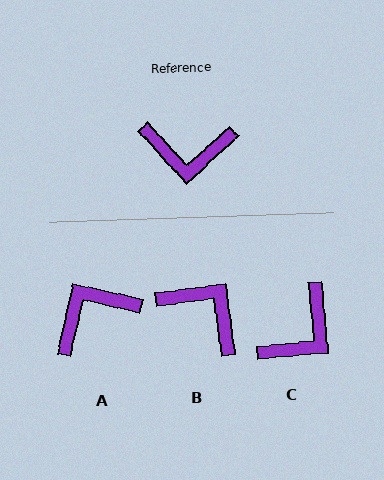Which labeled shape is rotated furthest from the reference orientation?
A, about 145 degrees away.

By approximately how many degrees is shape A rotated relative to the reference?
Approximately 145 degrees clockwise.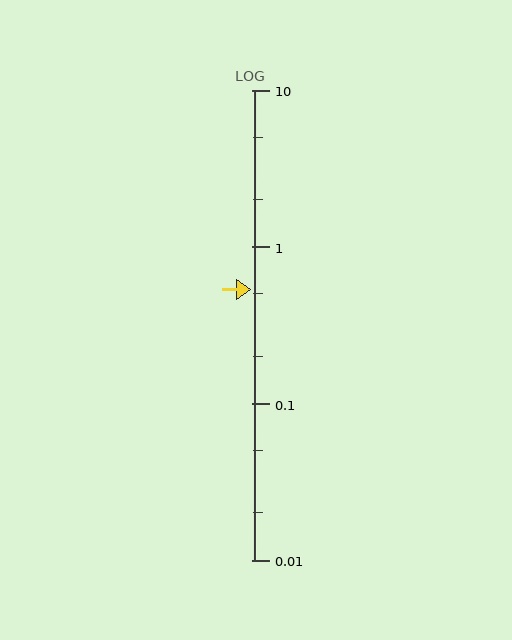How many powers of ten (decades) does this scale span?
The scale spans 3 decades, from 0.01 to 10.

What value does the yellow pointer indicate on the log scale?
The pointer indicates approximately 0.53.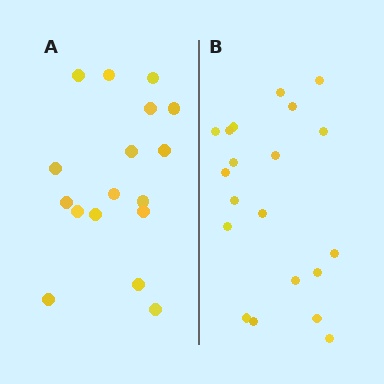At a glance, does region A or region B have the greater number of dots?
Region B (the right region) has more dots.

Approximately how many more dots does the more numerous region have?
Region B has just a few more — roughly 2 or 3 more dots than region A.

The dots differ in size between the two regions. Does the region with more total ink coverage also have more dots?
No. Region A has more total ink coverage because its dots are larger, but region B actually contains more individual dots. Total area can be misleading — the number of items is what matters here.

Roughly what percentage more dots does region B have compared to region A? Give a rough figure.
About 20% more.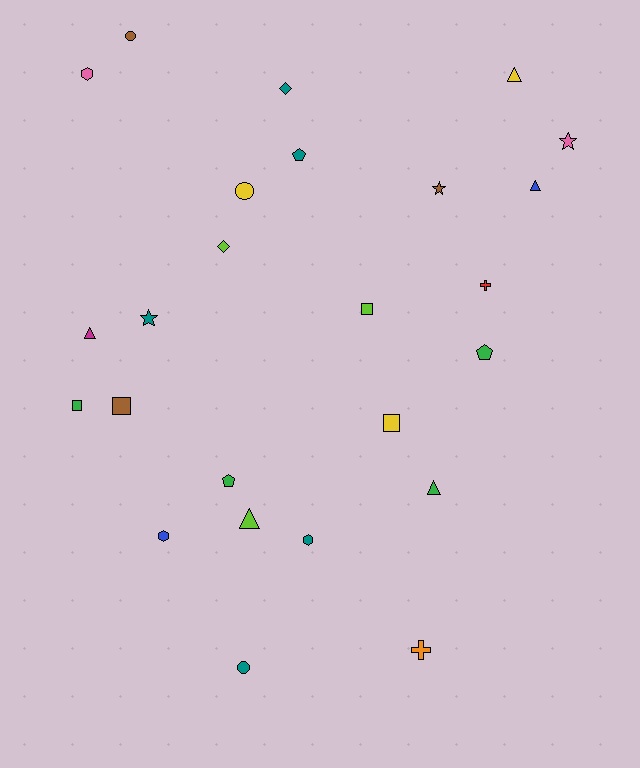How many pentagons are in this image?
There are 3 pentagons.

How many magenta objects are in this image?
There is 1 magenta object.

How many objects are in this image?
There are 25 objects.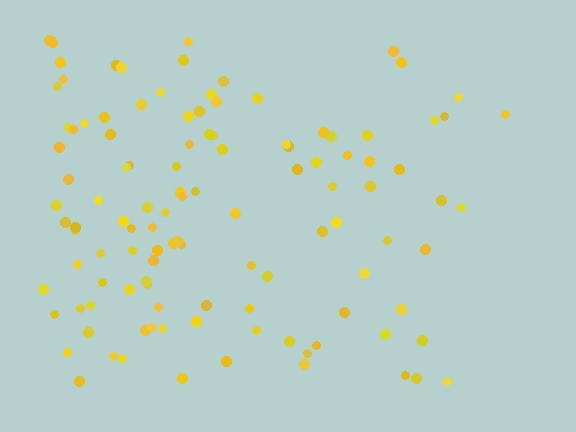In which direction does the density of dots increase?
From right to left, with the left side densest.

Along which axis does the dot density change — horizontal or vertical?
Horizontal.